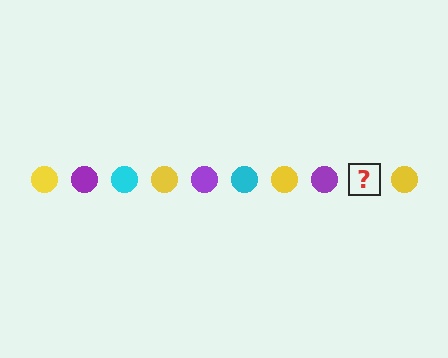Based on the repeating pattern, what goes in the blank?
The blank should be a cyan circle.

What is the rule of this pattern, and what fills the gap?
The rule is that the pattern cycles through yellow, purple, cyan circles. The gap should be filled with a cyan circle.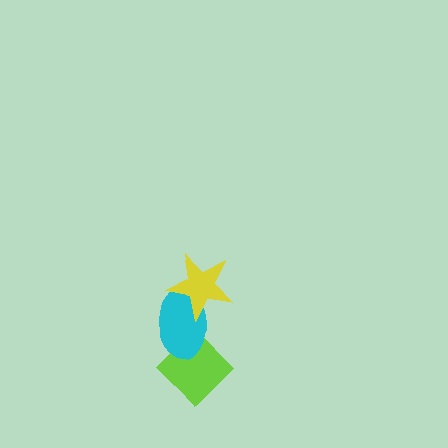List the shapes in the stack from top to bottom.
From top to bottom: the yellow star, the cyan ellipse, the lime diamond.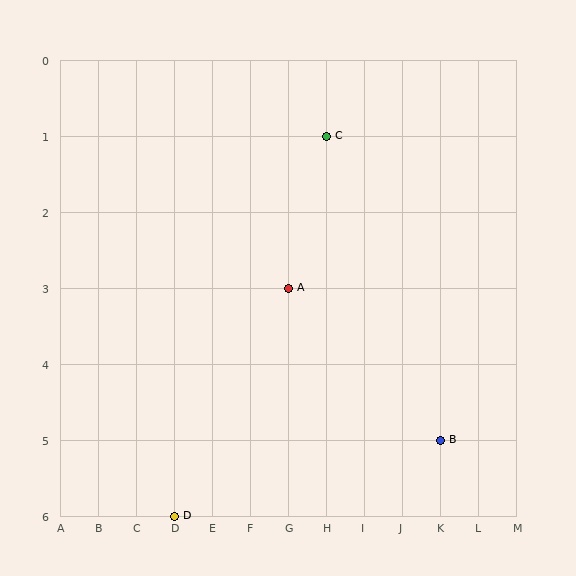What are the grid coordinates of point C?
Point C is at grid coordinates (H, 1).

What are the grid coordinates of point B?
Point B is at grid coordinates (K, 5).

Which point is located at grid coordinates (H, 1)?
Point C is at (H, 1).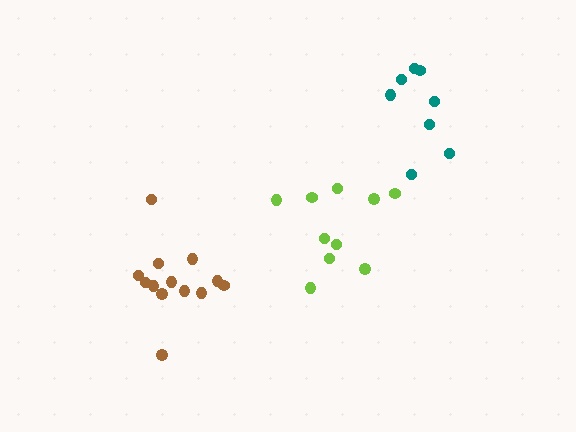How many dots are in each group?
Group 1: 8 dots, Group 2: 13 dots, Group 3: 10 dots (31 total).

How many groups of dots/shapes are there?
There are 3 groups.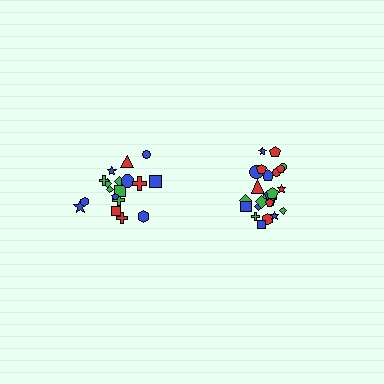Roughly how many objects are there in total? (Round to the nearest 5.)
Roughly 45 objects in total.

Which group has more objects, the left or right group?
The right group.